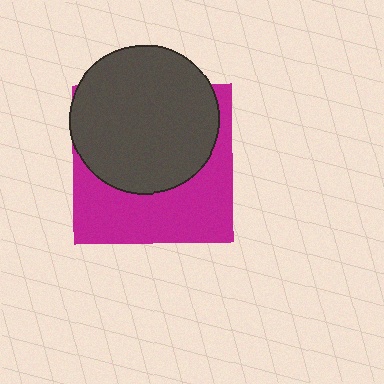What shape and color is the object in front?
The object in front is a dark gray circle.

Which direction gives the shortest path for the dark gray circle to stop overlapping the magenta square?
Moving up gives the shortest separation.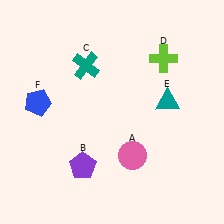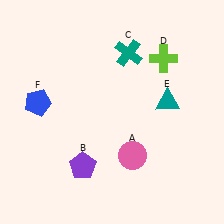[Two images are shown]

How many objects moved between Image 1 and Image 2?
1 object moved between the two images.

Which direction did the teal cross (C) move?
The teal cross (C) moved right.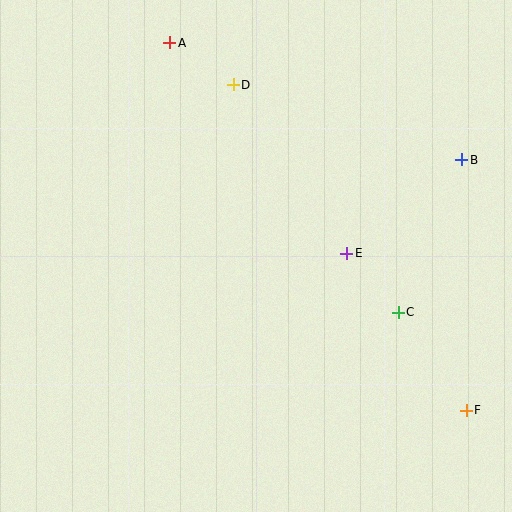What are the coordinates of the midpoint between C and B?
The midpoint between C and B is at (430, 236).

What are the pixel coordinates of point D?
Point D is at (233, 85).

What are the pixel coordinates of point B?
Point B is at (462, 160).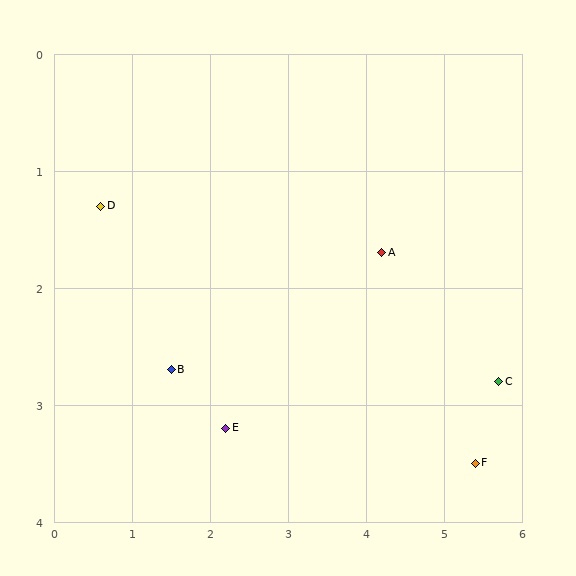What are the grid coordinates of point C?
Point C is at approximately (5.7, 2.8).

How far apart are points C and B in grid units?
Points C and B are about 4.2 grid units apart.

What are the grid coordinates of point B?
Point B is at approximately (1.5, 2.7).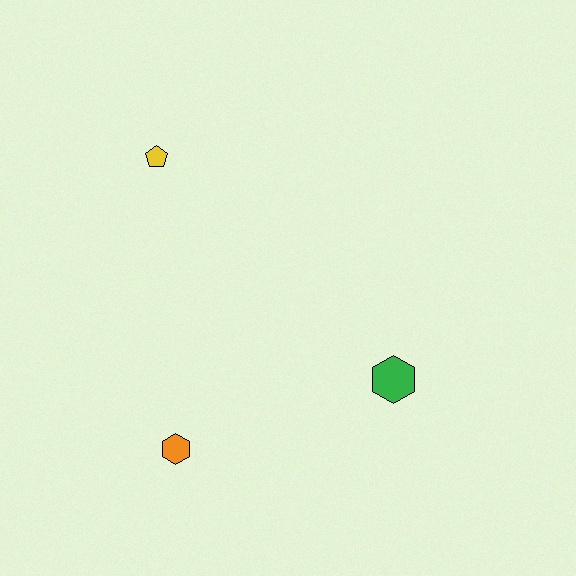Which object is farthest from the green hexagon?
The yellow pentagon is farthest from the green hexagon.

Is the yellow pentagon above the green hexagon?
Yes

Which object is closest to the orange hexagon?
The green hexagon is closest to the orange hexagon.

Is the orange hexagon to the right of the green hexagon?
No